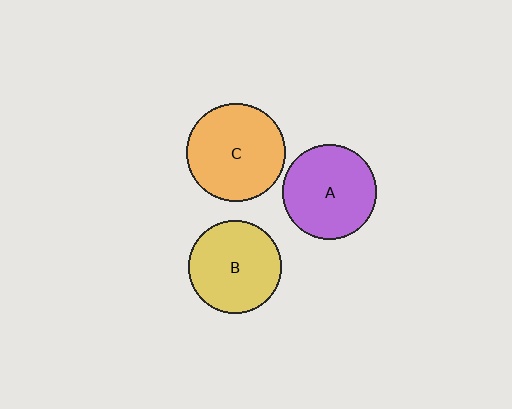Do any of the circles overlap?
No, none of the circles overlap.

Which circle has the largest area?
Circle C (orange).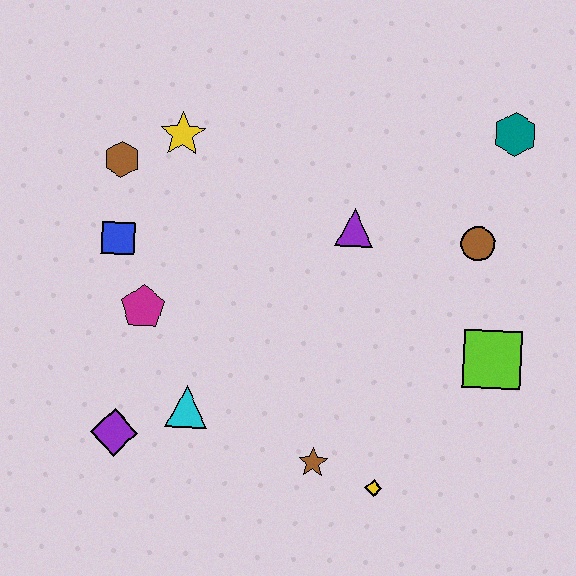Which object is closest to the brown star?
The yellow diamond is closest to the brown star.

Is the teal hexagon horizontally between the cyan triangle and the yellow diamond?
No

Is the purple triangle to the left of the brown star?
No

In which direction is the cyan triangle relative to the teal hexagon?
The cyan triangle is to the left of the teal hexagon.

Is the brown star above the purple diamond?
No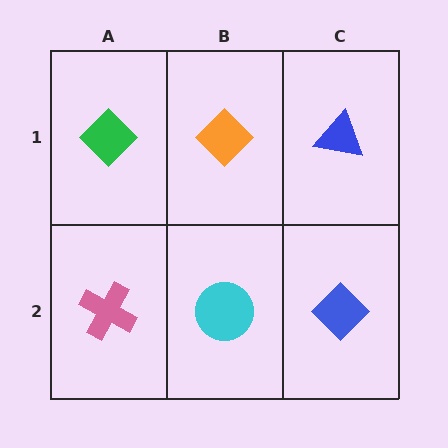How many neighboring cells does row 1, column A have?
2.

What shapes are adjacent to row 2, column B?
An orange diamond (row 1, column B), a pink cross (row 2, column A), a blue diamond (row 2, column C).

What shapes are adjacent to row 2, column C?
A blue triangle (row 1, column C), a cyan circle (row 2, column B).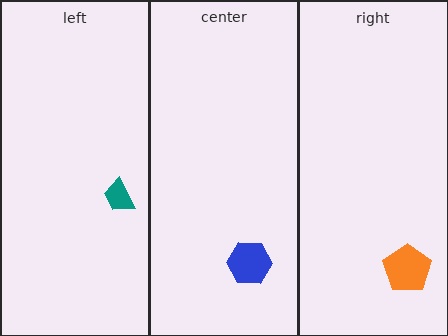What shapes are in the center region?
The blue hexagon.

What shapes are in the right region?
The orange pentagon.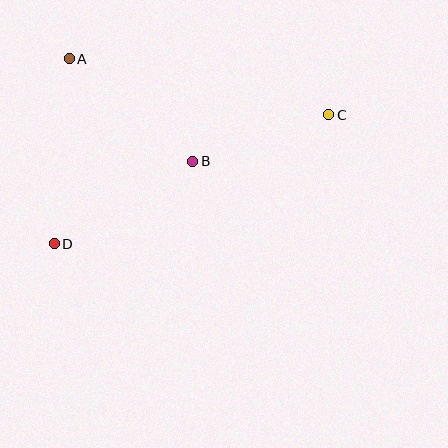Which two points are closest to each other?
Points B and C are closest to each other.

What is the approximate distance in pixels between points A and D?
The distance between A and D is approximately 186 pixels.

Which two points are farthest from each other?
Points C and D are farthest from each other.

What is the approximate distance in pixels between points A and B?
The distance between A and B is approximately 160 pixels.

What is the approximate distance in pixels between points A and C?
The distance between A and C is approximately 266 pixels.